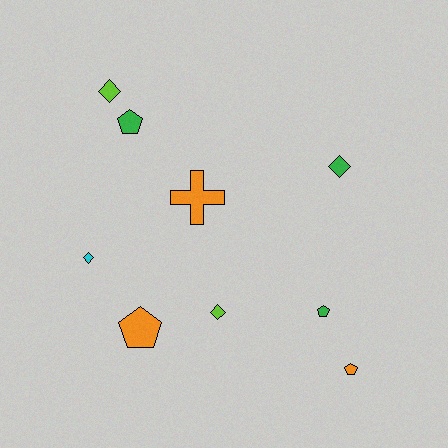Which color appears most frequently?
Orange, with 3 objects.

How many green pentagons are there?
There are 2 green pentagons.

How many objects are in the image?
There are 9 objects.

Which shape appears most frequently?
Pentagon, with 4 objects.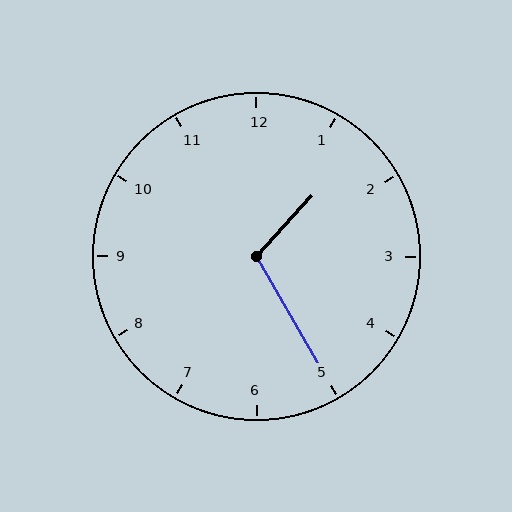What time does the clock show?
1:25.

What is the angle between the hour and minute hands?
Approximately 108 degrees.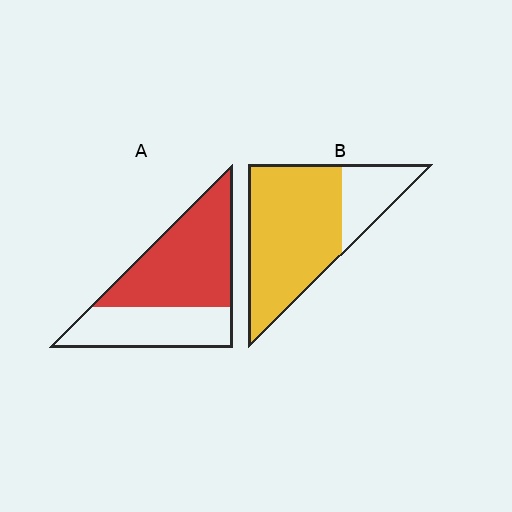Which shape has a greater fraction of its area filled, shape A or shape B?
Shape B.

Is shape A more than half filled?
Yes.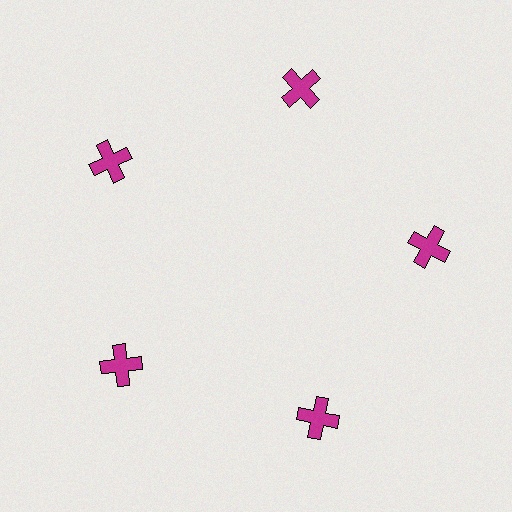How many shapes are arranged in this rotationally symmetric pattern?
There are 5 shapes, arranged in 5 groups of 1.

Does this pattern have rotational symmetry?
Yes, this pattern has 5-fold rotational symmetry. It looks the same after rotating 72 degrees around the center.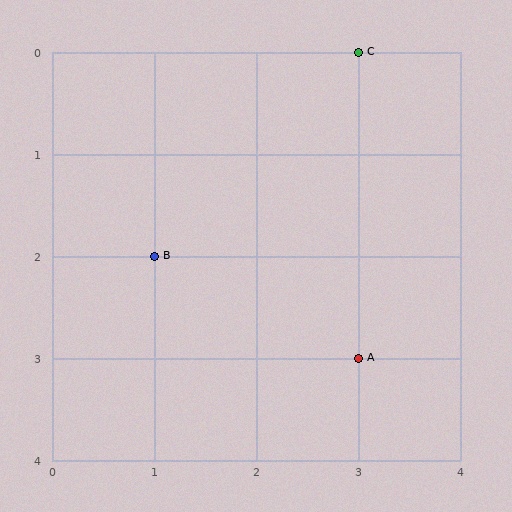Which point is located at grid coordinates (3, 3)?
Point A is at (3, 3).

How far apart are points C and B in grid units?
Points C and B are 2 columns and 2 rows apart (about 2.8 grid units diagonally).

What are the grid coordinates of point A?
Point A is at grid coordinates (3, 3).